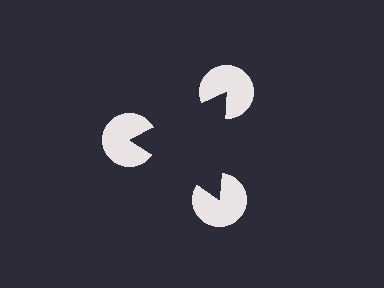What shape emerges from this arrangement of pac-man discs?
An illusory triangle — its edges are inferred from the aligned wedge cuts in the pac-man discs, not physically drawn.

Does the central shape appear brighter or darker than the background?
It typically appears slightly darker than the background, even though no actual brightness change is drawn.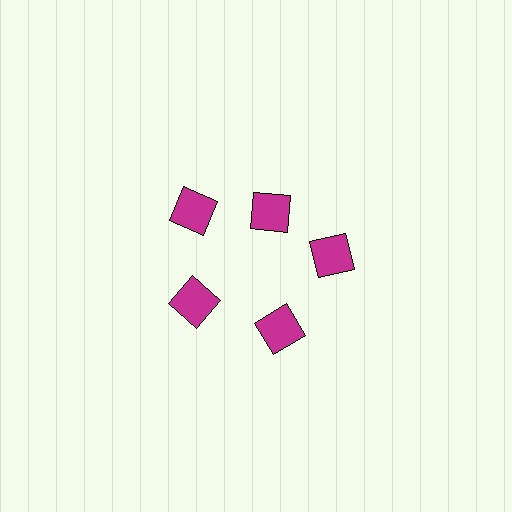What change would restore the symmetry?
The symmetry would be restored by moving it outward, back onto the ring so that all 5 squares sit at equal angles and equal distance from the center.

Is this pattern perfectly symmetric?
No. The 5 magenta squares are arranged in a ring, but one element near the 1 o'clock position is pulled inward toward the center, breaking the 5-fold rotational symmetry.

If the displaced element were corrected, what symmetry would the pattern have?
It would have 5-fold rotational symmetry — the pattern would map onto itself every 72 degrees.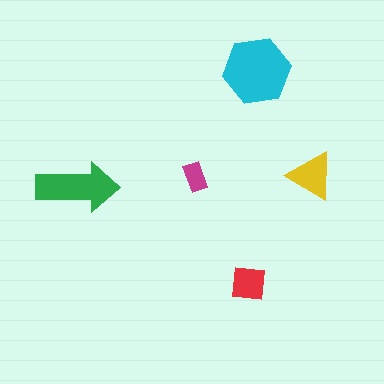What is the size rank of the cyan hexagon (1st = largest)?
1st.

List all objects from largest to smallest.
The cyan hexagon, the green arrow, the yellow triangle, the red square, the magenta rectangle.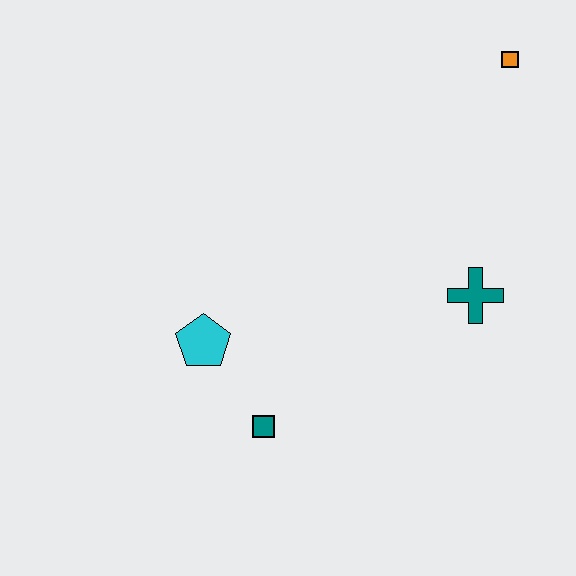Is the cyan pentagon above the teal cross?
No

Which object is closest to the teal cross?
The orange square is closest to the teal cross.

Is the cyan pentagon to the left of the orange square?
Yes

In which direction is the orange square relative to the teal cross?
The orange square is above the teal cross.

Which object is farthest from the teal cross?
The cyan pentagon is farthest from the teal cross.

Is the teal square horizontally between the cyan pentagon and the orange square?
Yes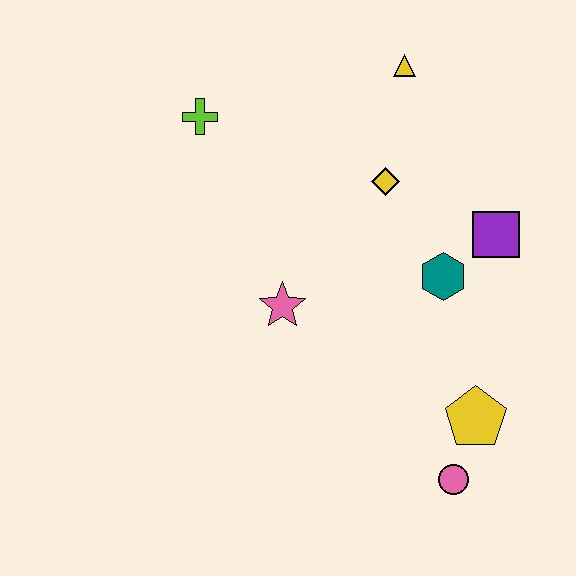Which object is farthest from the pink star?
The yellow triangle is farthest from the pink star.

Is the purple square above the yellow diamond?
No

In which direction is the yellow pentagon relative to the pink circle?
The yellow pentagon is above the pink circle.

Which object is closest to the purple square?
The teal hexagon is closest to the purple square.